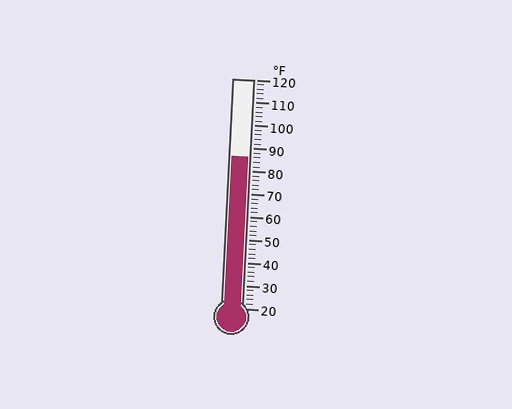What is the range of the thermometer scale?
The thermometer scale ranges from 20°F to 120°F.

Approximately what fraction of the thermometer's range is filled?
The thermometer is filled to approximately 65% of its range.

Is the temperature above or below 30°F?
The temperature is above 30°F.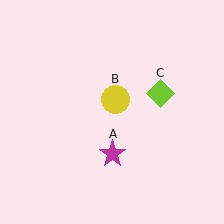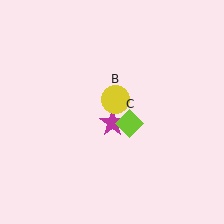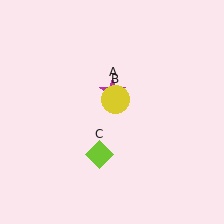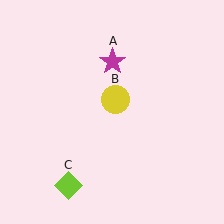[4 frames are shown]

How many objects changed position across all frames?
2 objects changed position: magenta star (object A), lime diamond (object C).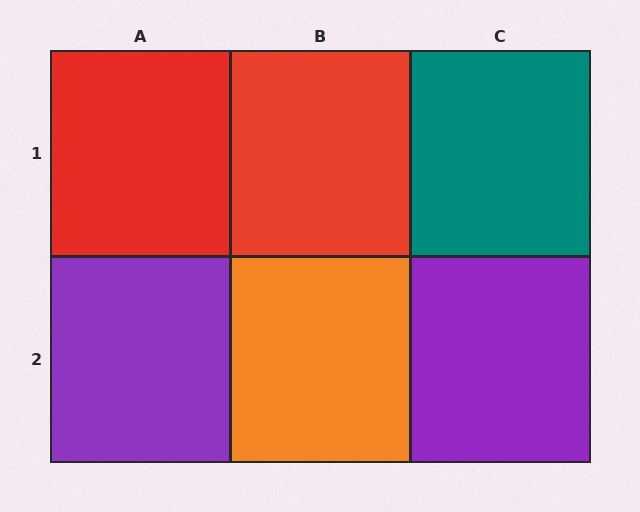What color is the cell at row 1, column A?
Red.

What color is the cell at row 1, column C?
Teal.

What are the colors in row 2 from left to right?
Purple, orange, purple.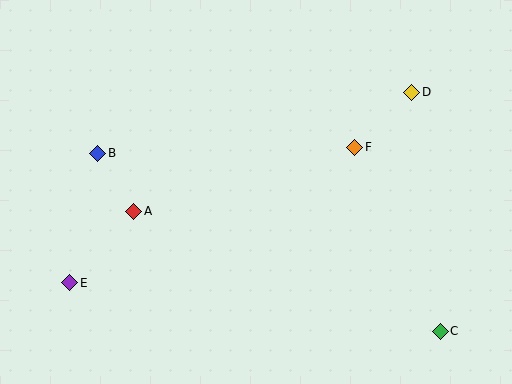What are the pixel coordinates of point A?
Point A is at (134, 211).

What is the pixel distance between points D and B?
The distance between D and B is 320 pixels.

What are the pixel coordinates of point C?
Point C is at (440, 331).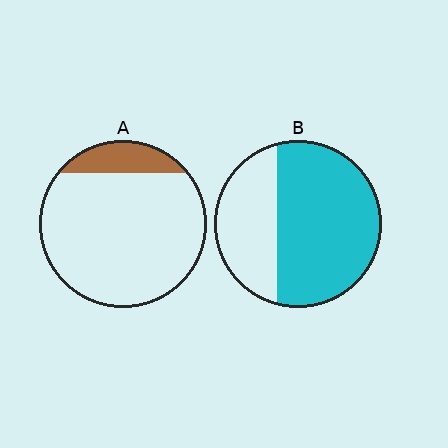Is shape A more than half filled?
No.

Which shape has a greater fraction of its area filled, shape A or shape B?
Shape B.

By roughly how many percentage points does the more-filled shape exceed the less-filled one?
By roughly 50 percentage points (B over A).